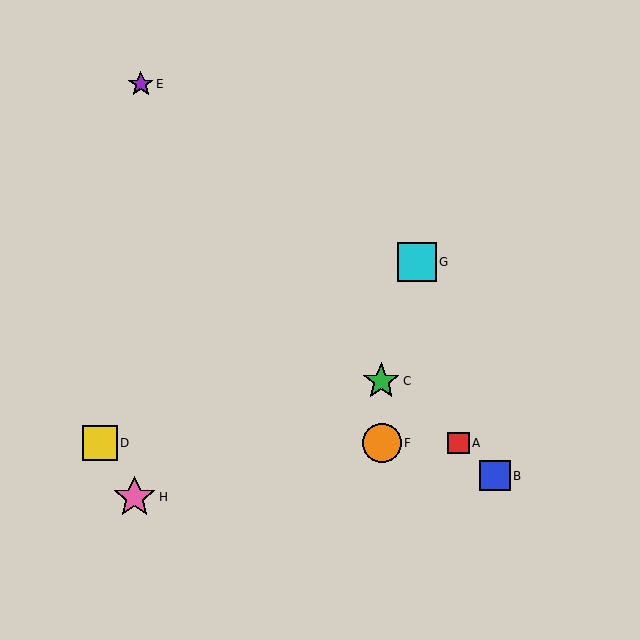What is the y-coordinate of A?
Object A is at y≈443.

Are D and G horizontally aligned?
No, D is at y≈443 and G is at y≈262.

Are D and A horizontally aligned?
Yes, both are at y≈443.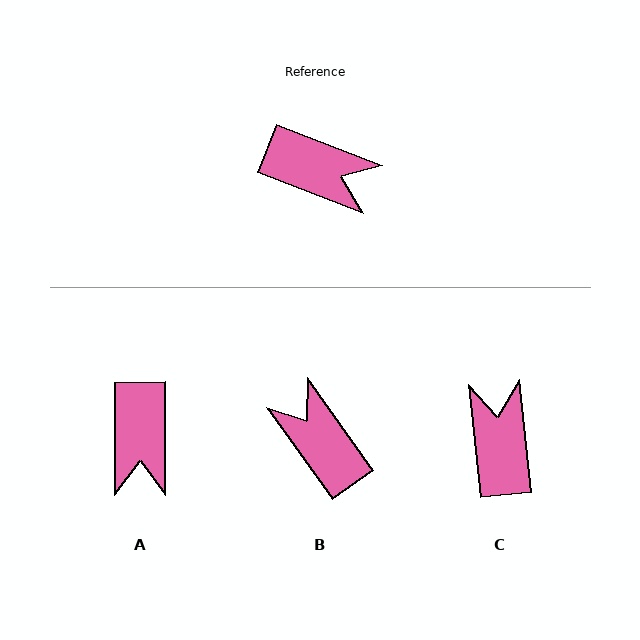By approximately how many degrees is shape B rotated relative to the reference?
Approximately 147 degrees counter-clockwise.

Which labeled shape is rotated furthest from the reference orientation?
B, about 147 degrees away.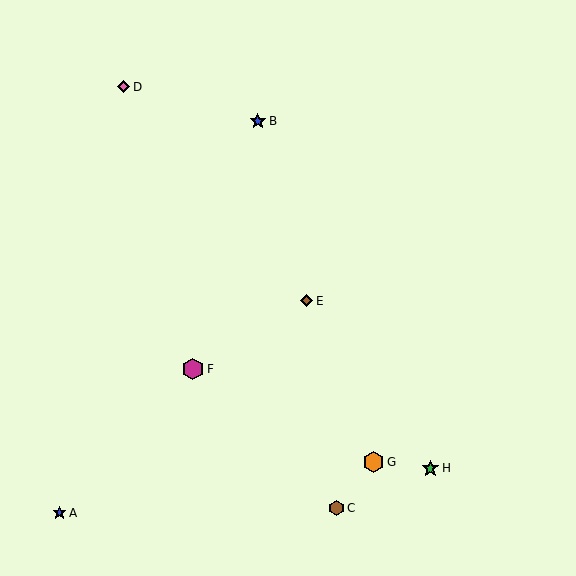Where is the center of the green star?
The center of the green star is at (430, 468).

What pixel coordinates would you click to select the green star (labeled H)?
Click at (430, 468) to select the green star H.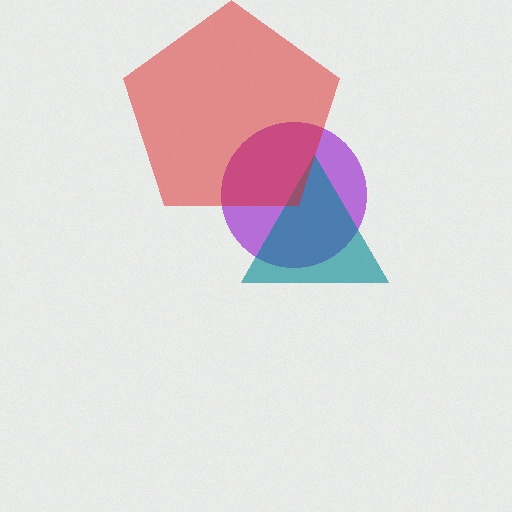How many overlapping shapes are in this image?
There are 3 overlapping shapes in the image.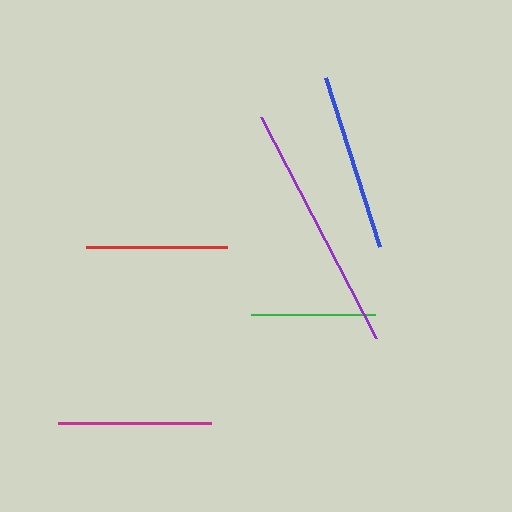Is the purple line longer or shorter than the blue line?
The purple line is longer than the blue line.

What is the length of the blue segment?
The blue segment is approximately 177 pixels long.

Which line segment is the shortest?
The green line is the shortest at approximately 124 pixels.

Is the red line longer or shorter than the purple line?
The purple line is longer than the red line.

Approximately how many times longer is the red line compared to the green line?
The red line is approximately 1.1 times the length of the green line.